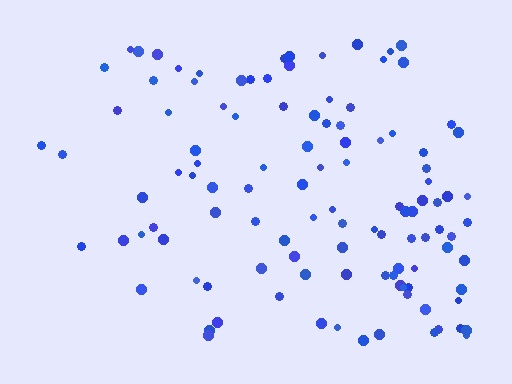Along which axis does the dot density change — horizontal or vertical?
Horizontal.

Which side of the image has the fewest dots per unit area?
The left.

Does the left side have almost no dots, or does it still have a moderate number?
Still a moderate number, just noticeably fewer than the right.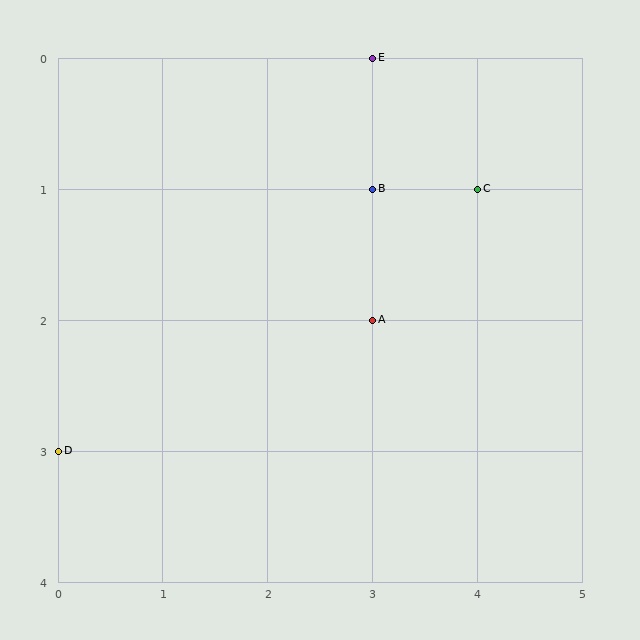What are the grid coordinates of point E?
Point E is at grid coordinates (3, 0).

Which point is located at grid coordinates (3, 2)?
Point A is at (3, 2).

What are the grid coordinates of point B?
Point B is at grid coordinates (3, 1).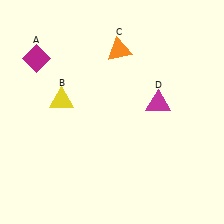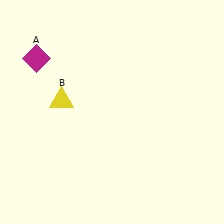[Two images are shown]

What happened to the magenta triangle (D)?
The magenta triangle (D) was removed in Image 2. It was in the top-right area of Image 1.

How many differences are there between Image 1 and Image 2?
There are 2 differences between the two images.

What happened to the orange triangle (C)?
The orange triangle (C) was removed in Image 2. It was in the top-right area of Image 1.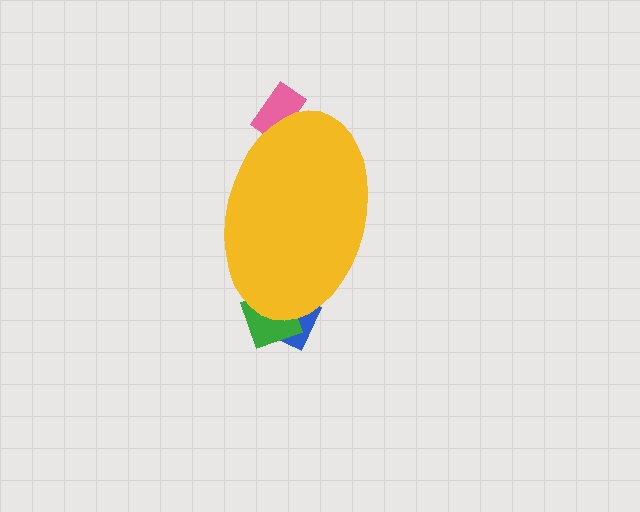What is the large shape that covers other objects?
A yellow ellipse.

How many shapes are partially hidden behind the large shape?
3 shapes are partially hidden.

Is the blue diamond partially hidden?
Yes, the blue diamond is partially hidden behind the yellow ellipse.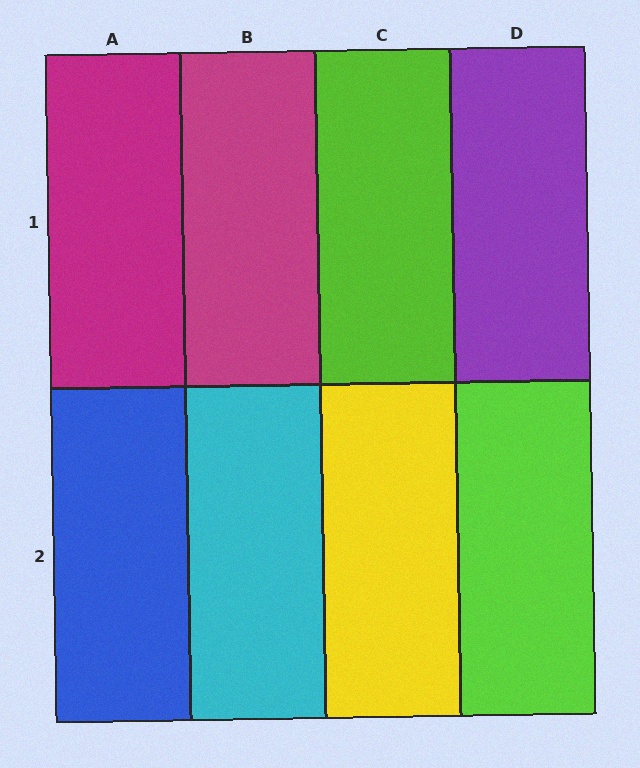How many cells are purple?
1 cell is purple.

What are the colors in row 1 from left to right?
Magenta, magenta, lime, purple.